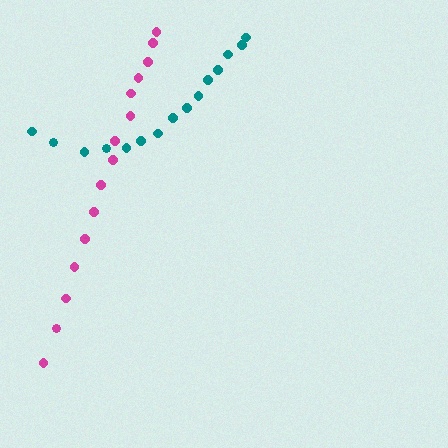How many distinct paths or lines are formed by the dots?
There are 2 distinct paths.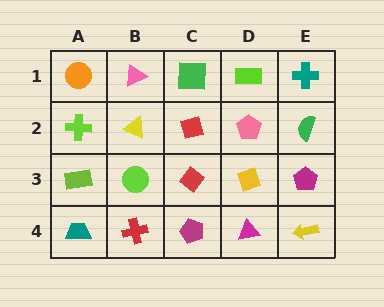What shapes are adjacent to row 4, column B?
A lime circle (row 3, column B), a teal trapezoid (row 4, column A), a magenta pentagon (row 4, column C).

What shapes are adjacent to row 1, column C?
A red diamond (row 2, column C), a pink triangle (row 1, column B), a lime rectangle (row 1, column D).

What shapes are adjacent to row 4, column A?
A lime rectangle (row 3, column A), a red cross (row 4, column B).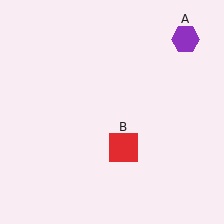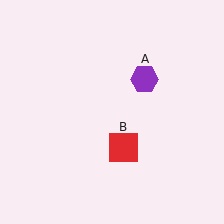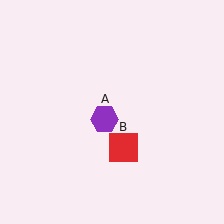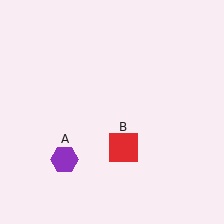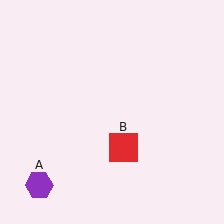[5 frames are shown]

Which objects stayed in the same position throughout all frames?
Red square (object B) remained stationary.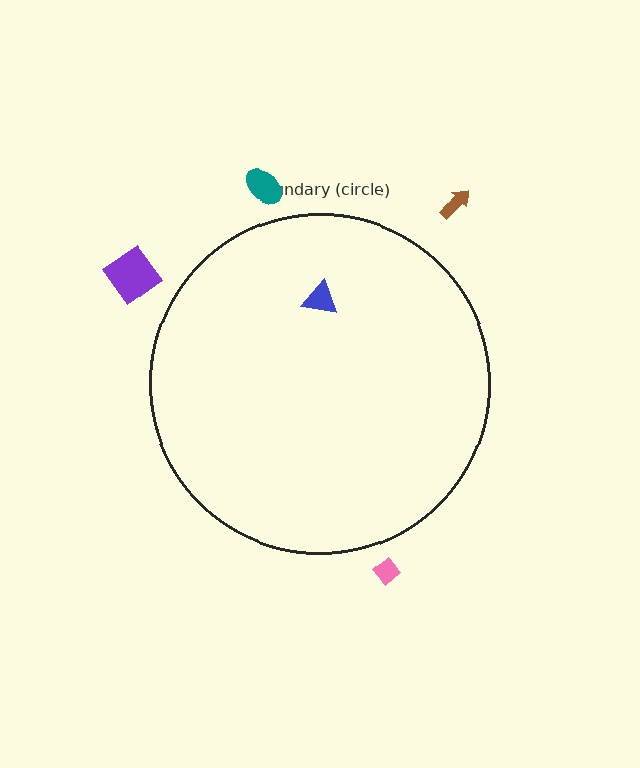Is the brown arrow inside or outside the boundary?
Outside.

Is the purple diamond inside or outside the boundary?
Outside.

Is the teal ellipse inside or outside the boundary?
Outside.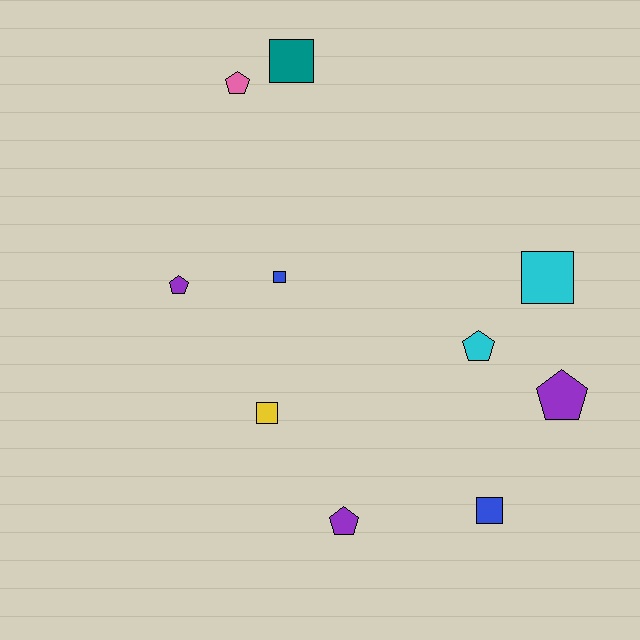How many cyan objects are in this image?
There are 2 cyan objects.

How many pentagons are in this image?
There are 5 pentagons.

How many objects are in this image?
There are 10 objects.